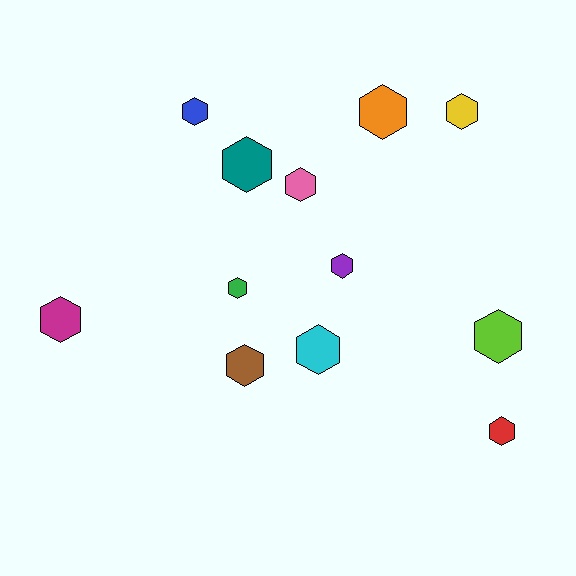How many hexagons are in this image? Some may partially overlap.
There are 12 hexagons.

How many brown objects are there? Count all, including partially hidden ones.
There is 1 brown object.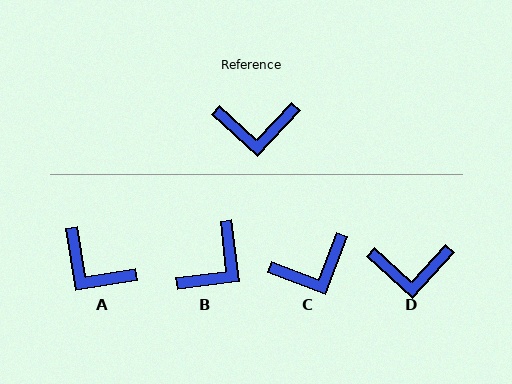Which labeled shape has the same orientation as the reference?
D.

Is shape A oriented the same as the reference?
No, it is off by about 38 degrees.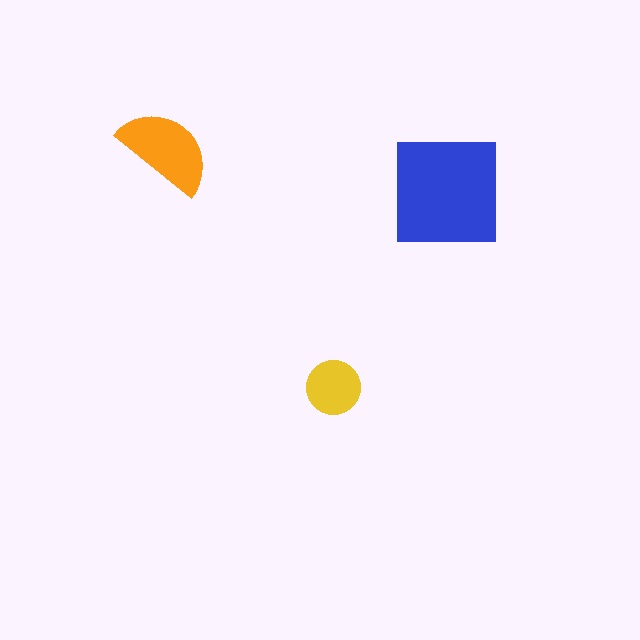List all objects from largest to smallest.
The blue square, the orange semicircle, the yellow circle.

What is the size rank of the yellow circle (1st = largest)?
3rd.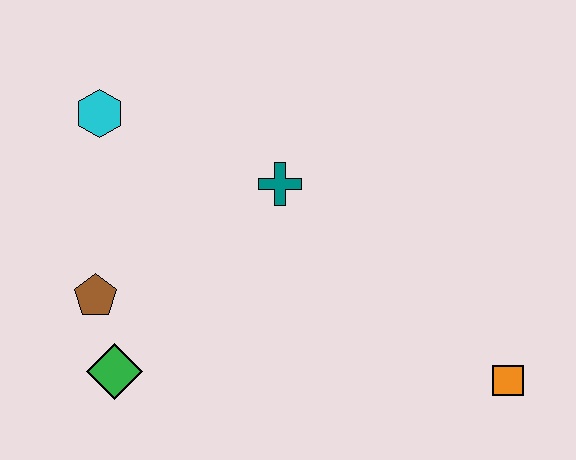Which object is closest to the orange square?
The teal cross is closest to the orange square.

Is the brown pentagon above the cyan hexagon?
No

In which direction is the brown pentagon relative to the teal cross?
The brown pentagon is to the left of the teal cross.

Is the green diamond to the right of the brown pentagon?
Yes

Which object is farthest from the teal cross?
The orange square is farthest from the teal cross.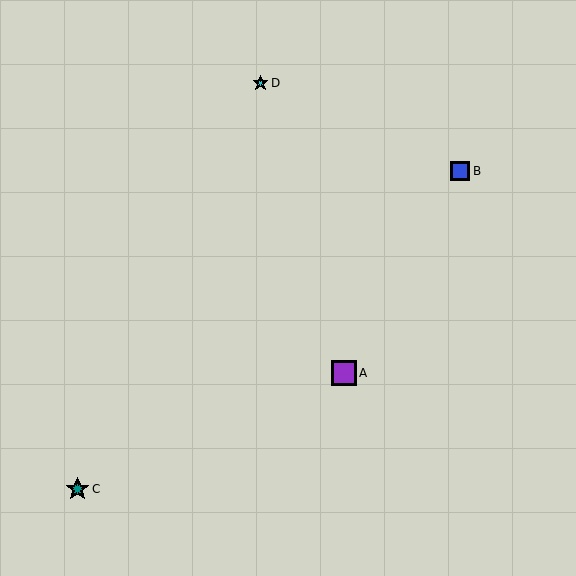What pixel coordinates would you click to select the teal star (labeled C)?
Click at (77, 489) to select the teal star C.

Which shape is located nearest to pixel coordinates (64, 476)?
The teal star (labeled C) at (77, 489) is nearest to that location.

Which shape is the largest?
The purple square (labeled A) is the largest.